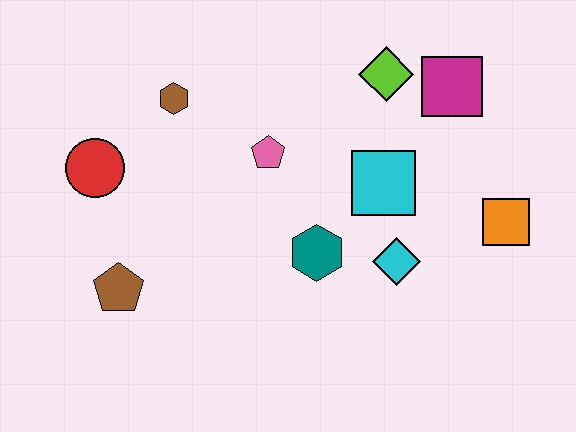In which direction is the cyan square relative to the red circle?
The cyan square is to the right of the red circle.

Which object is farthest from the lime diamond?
The brown pentagon is farthest from the lime diamond.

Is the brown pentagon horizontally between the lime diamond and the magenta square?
No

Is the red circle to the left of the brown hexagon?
Yes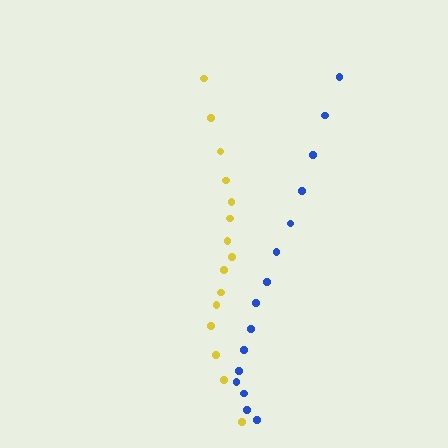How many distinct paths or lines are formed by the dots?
There are 2 distinct paths.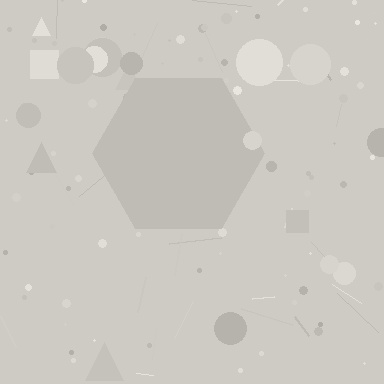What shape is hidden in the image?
A hexagon is hidden in the image.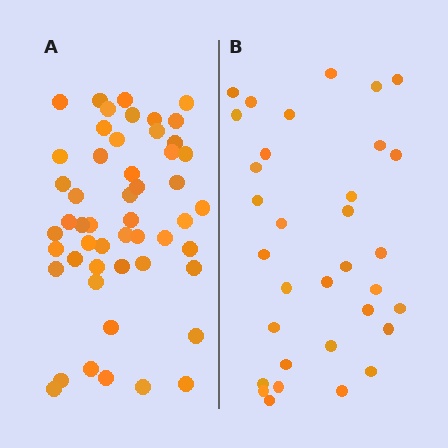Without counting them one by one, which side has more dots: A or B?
Region A (the left region) has more dots.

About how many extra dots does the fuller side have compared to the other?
Region A has approximately 20 more dots than region B.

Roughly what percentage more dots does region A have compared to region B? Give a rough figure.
About 55% more.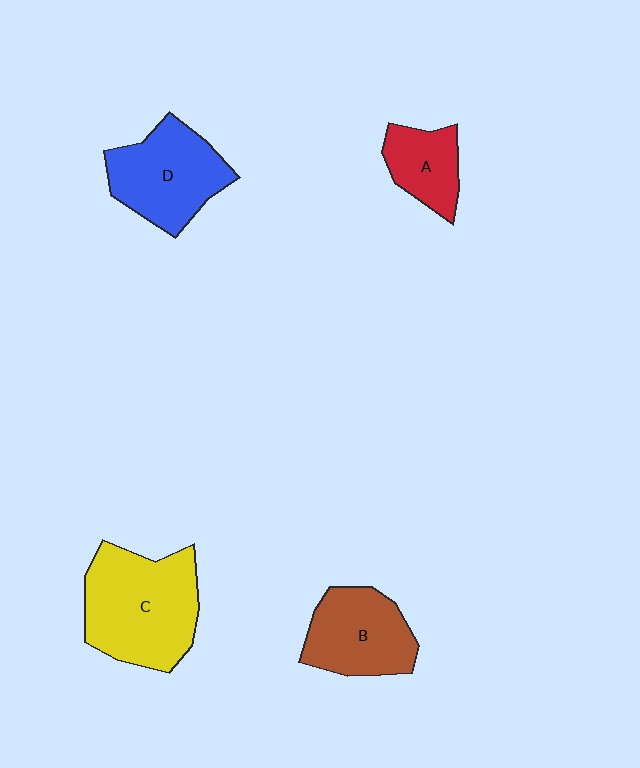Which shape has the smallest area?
Shape A (red).